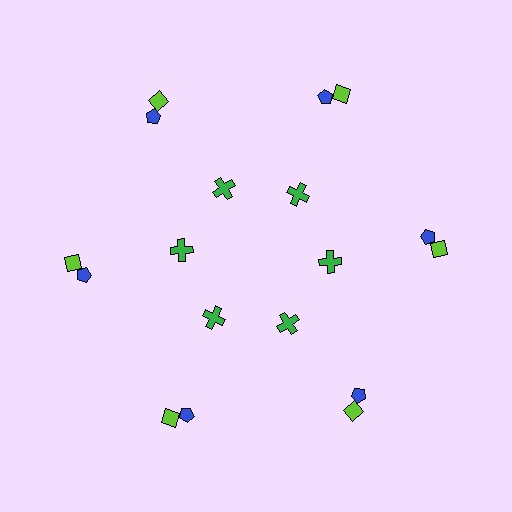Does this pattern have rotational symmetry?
Yes, this pattern has 6-fold rotational symmetry. It looks the same after rotating 60 degrees around the center.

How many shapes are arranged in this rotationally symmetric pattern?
There are 18 shapes, arranged in 6 groups of 3.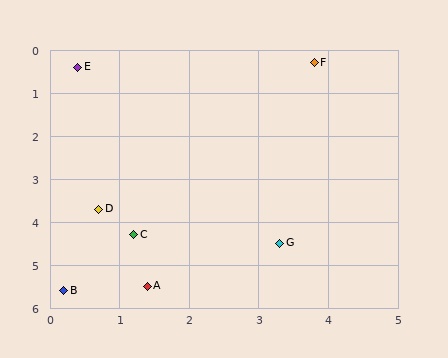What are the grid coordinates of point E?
Point E is at approximately (0.4, 0.4).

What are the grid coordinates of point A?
Point A is at approximately (1.4, 5.5).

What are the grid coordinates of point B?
Point B is at approximately (0.2, 5.6).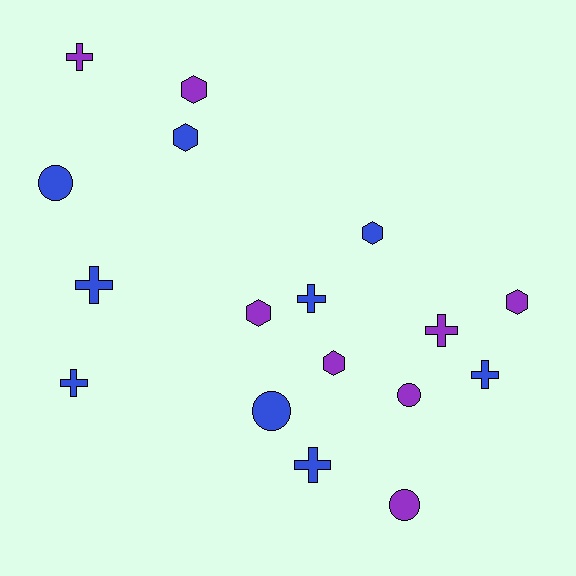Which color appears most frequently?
Blue, with 9 objects.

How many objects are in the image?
There are 17 objects.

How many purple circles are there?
There are 2 purple circles.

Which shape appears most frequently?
Cross, with 7 objects.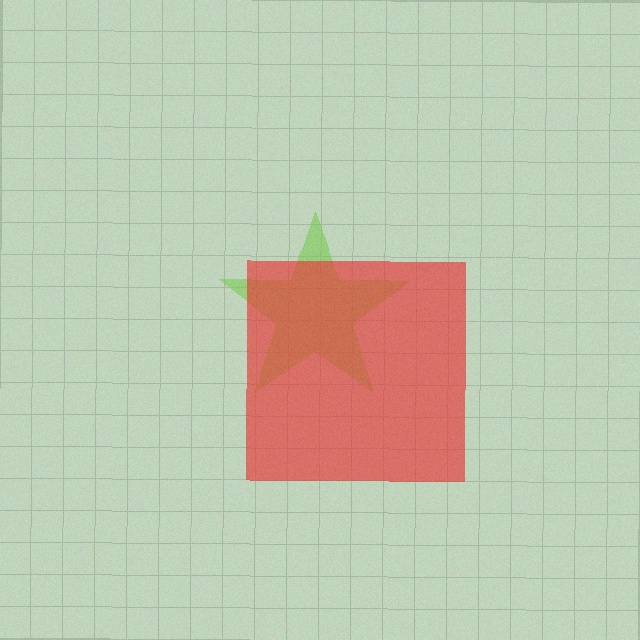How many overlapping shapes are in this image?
There are 2 overlapping shapes in the image.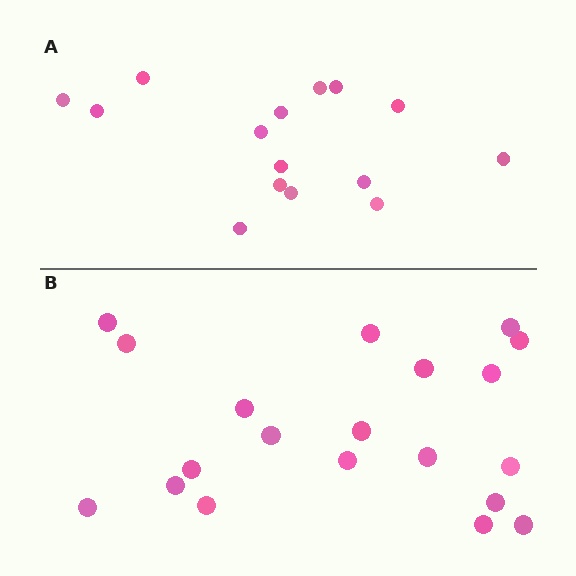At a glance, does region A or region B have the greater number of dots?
Region B (the bottom region) has more dots.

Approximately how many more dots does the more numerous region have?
Region B has about 5 more dots than region A.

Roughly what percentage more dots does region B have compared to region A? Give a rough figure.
About 35% more.